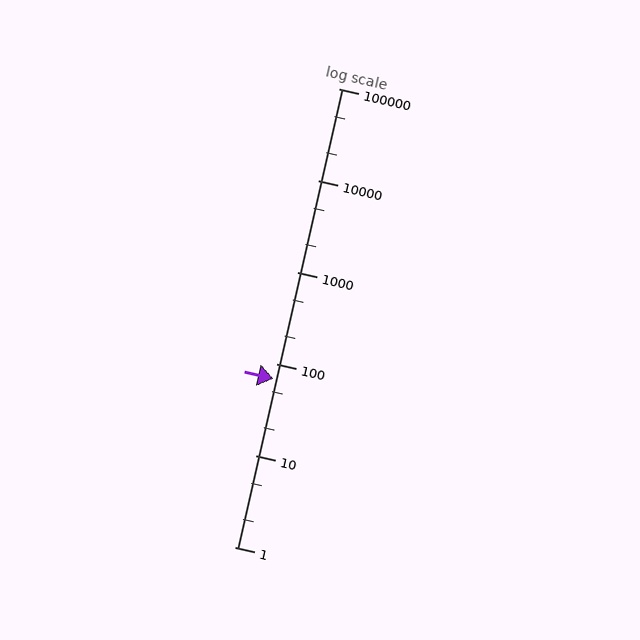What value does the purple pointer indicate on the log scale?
The pointer indicates approximately 68.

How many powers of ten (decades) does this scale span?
The scale spans 5 decades, from 1 to 100000.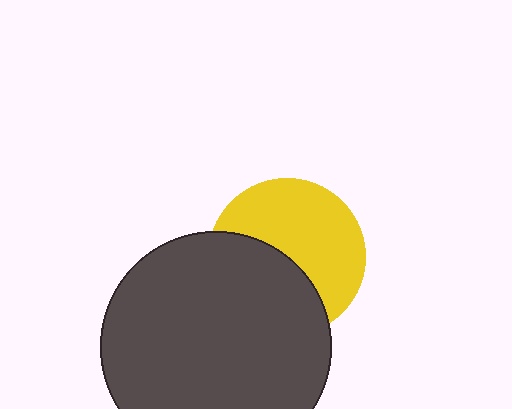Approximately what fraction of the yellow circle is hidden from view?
Roughly 44% of the yellow circle is hidden behind the dark gray circle.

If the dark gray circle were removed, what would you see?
You would see the complete yellow circle.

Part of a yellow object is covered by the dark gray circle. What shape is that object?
It is a circle.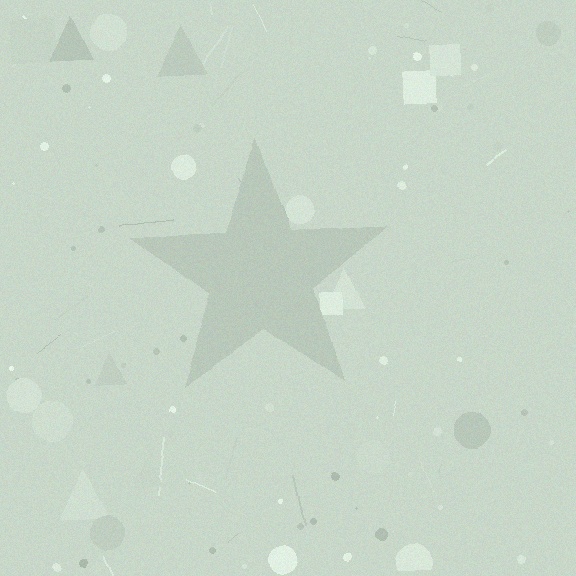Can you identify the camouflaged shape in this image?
The camouflaged shape is a star.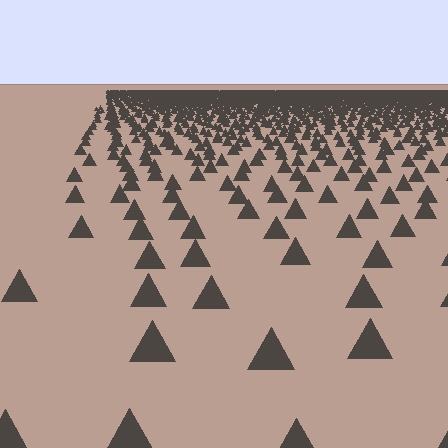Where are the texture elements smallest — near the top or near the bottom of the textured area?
Near the top.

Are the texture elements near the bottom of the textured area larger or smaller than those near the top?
Larger. Near the bottom, elements are closer to the viewer and appear at a bigger on-screen size.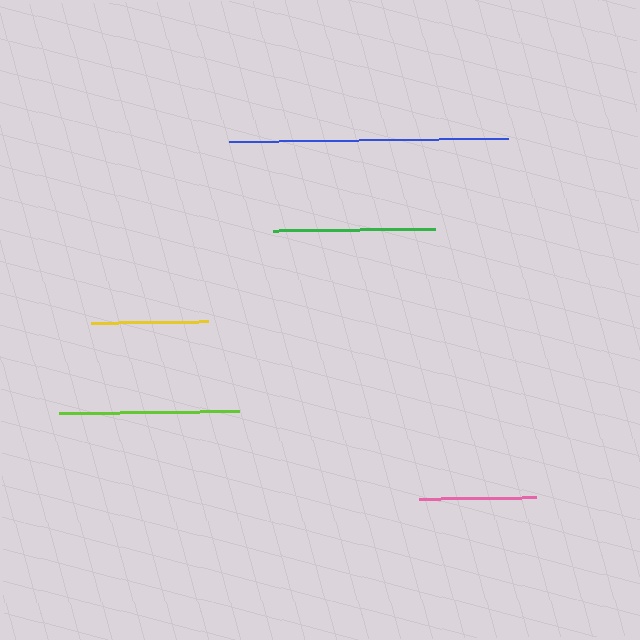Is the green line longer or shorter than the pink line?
The green line is longer than the pink line.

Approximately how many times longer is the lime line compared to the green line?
The lime line is approximately 1.1 times the length of the green line.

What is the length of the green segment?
The green segment is approximately 162 pixels long.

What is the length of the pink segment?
The pink segment is approximately 117 pixels long.